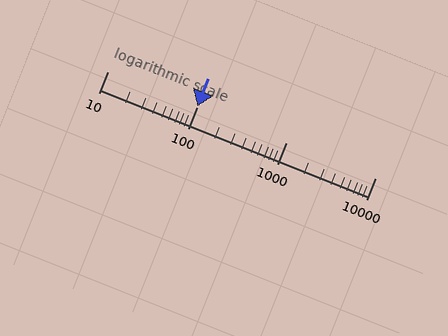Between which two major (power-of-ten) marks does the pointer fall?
The pointer is between 100 and 1000.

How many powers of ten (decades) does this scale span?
The scale spans 3 decades, from 10 to 10000.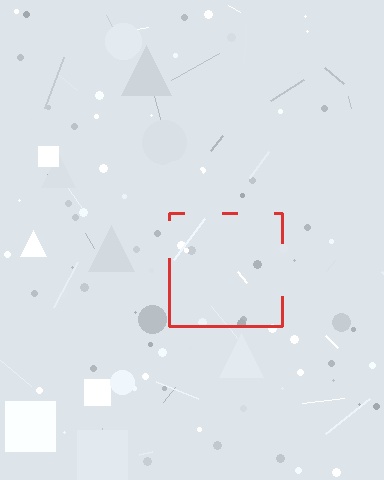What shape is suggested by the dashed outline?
The dashed outline suggests a square.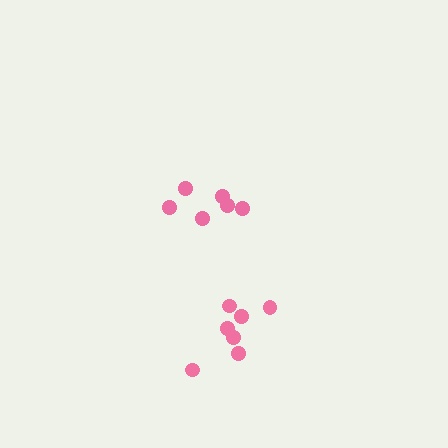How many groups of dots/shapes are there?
There are 2 groups.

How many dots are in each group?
Group 1: 6 dots, Group 2: 7 dots (13 total).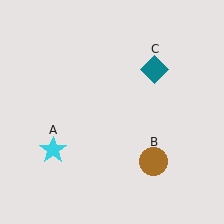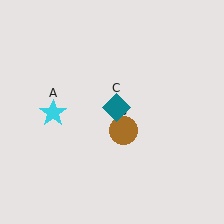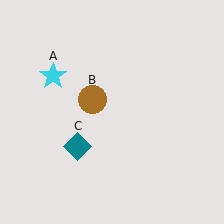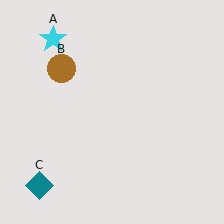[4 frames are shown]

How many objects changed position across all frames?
3 objects changed position: cyan star (object A), brown circle (object B), teal diamond (object C).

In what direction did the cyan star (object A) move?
The cyan star (object A) moved up.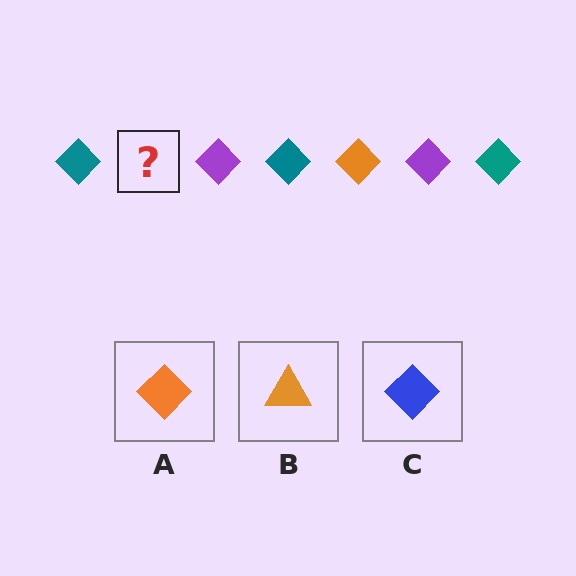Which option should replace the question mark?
Option A.